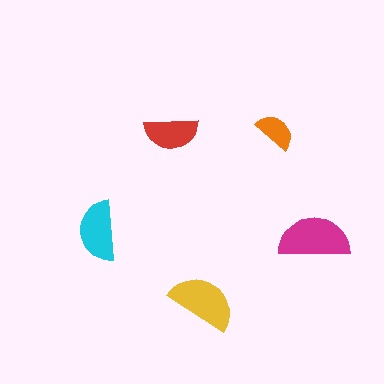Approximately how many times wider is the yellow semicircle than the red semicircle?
About 1.5 times wider.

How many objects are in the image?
There are 5 objects in the image.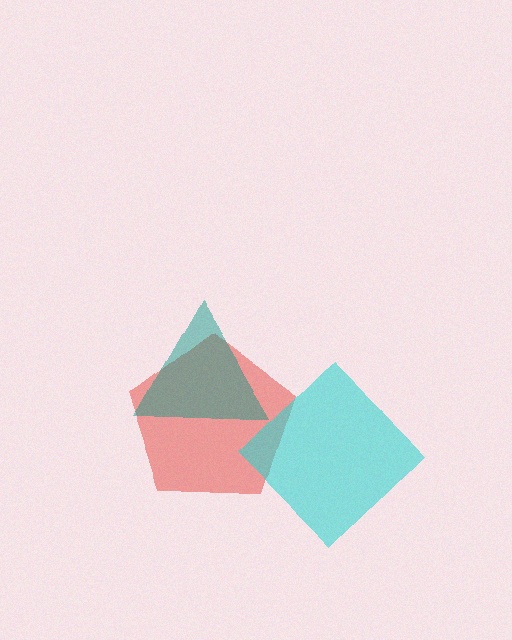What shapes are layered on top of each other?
The layered shapes are: a red pentagon, a teal triangle, a cyan diamond.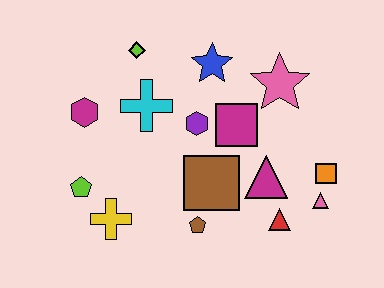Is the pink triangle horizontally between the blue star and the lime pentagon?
No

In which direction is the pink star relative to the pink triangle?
The pink star is above the pink triangle.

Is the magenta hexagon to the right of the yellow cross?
No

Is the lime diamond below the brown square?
No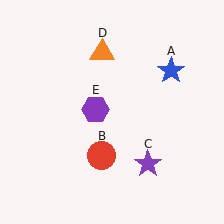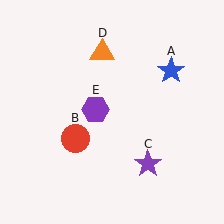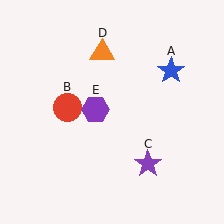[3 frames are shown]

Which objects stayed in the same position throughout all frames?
Blue star (object A) and purple star (object C) and orange triangle (object D) and purple hexagon (object E) remained stationary.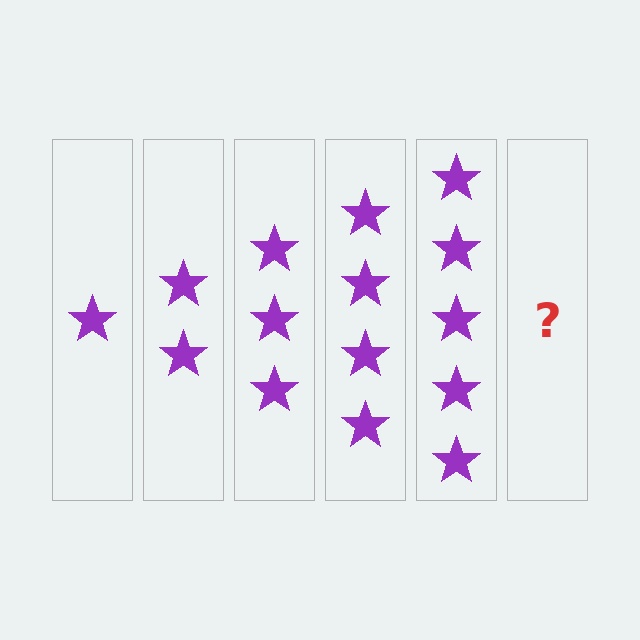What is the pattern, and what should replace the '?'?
The pattern is that each step adds one more star. The '?' should be 6 stars.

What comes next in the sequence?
The next element should be 6 stars.